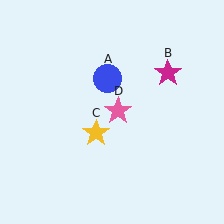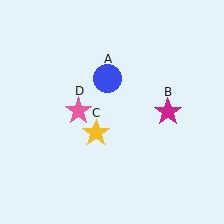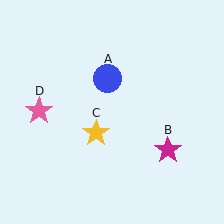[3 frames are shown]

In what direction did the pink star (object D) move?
The pink star (object D) moved left.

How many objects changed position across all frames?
2 objects changed position: magenta star (object B), pink star (object D).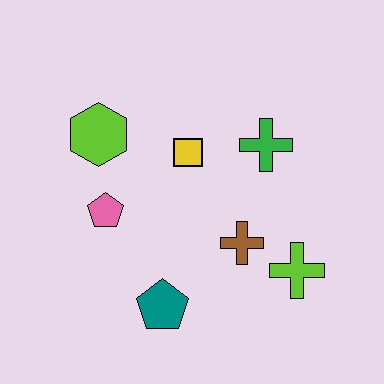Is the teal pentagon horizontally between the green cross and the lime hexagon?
Yes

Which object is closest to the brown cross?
The lime cross is closest to the brown cross.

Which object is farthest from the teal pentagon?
The green cross is farthest from the teal pentagon.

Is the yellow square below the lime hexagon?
Yes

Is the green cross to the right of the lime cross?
No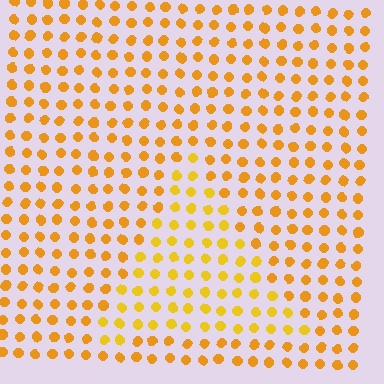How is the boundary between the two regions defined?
The boundary is defined purely by a slight shift in hue (about 14 degrees). Spacing, size, and orientation are identical on both sides.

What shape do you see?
I see a triangle.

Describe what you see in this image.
The image is filled with small orange elements in a uniform arrangement. A triangle-shaped region is visible where the elements are tinted to a slightly different hue, forming a subtle color boundary.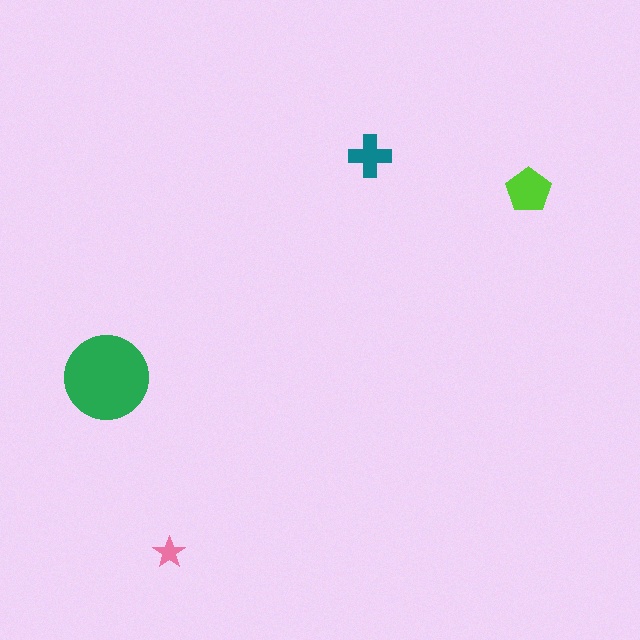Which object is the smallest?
The pink star.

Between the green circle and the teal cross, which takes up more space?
The green circle.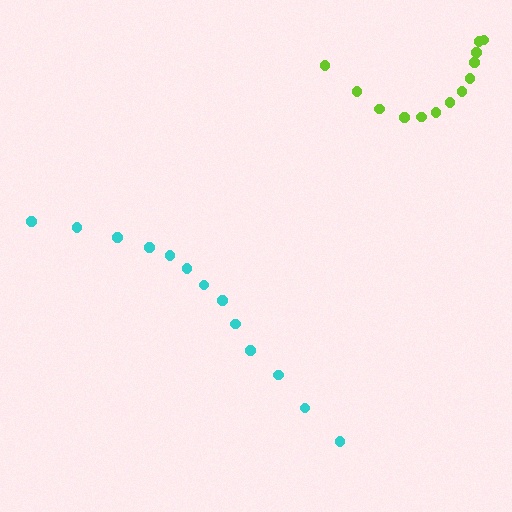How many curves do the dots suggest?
There are 2 distinct paths.